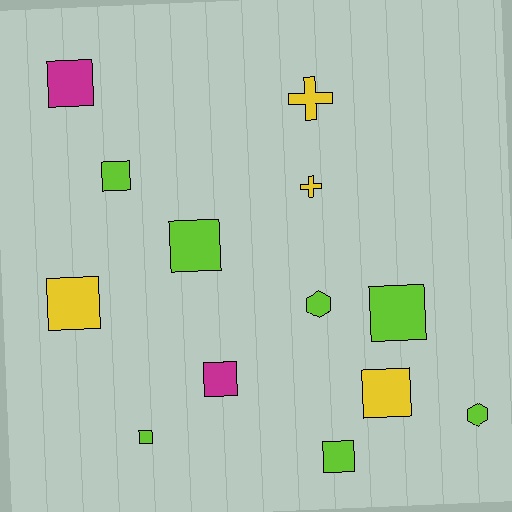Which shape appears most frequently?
Square, with 9 objects.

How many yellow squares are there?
There are 2 yellow squares.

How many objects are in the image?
There are 13 objects.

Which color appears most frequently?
Lime, with 7 objects.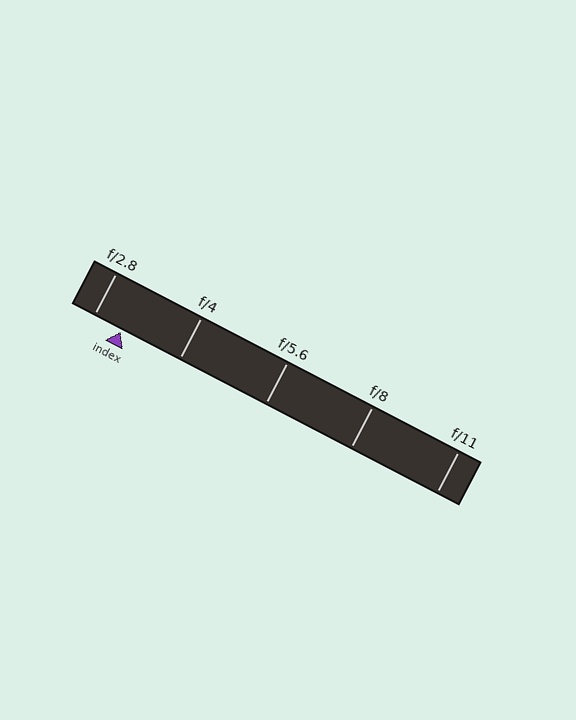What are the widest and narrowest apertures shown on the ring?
The widest aperture shown is f/2.8 and the narrowest is f/11.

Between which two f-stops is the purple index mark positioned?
The index mark is between f/2.8 and f/4.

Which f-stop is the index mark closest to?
The index mark is closest to f/2.8.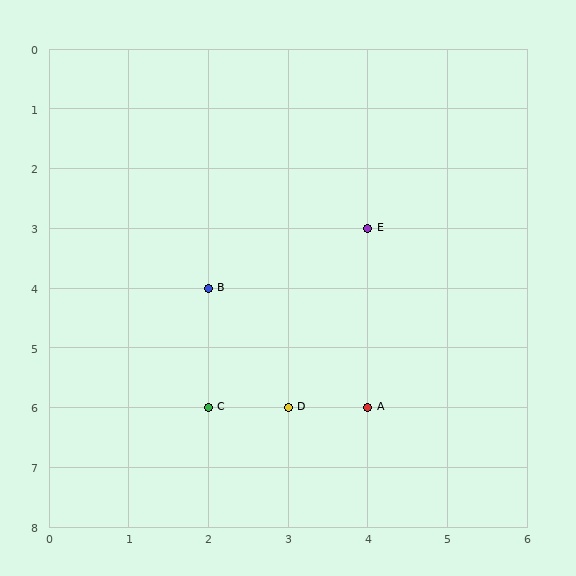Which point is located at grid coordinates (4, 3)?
Point E is at (4, 3).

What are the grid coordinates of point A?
Point A is at grid coordinates (4, 6).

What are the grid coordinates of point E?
Point E is at grid coordinates (4, 3).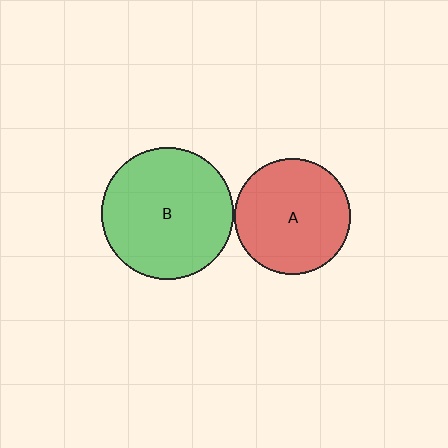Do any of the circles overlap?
No, none of the circles overlap.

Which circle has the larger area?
Circle B (green).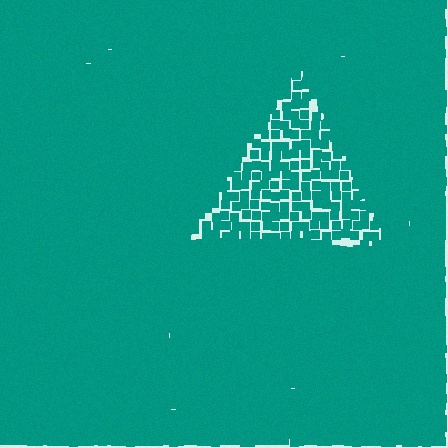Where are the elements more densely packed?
The elements are more densely packed outside the triangle boundary.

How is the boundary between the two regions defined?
The boundary is defined by a change in element density (approximately 2.0x ratio). All elements are the same color, size, and shape.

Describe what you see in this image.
The image contains small teal elements arranged at two different densities. A triangle-shaped region is visible where the elements are less densely packed than the surrounding area.